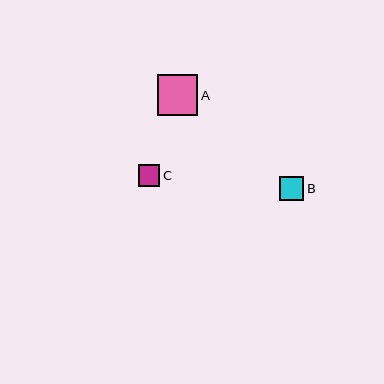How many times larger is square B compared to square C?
Square B is approximately 1.1 times the size of square C.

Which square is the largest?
Square A is the largest with a size of approximately 41 pixels.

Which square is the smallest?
Square C is the smallest with a size of approximately 22 pixels.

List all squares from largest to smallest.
From largest to smallest: A, B, C.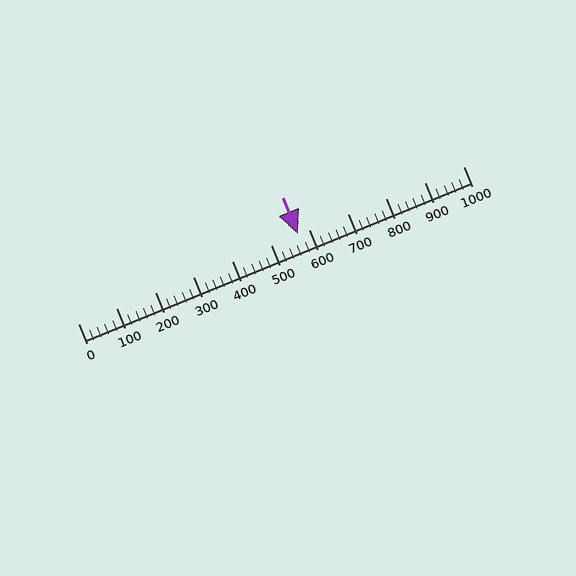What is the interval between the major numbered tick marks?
The major tick marks are spaced 100 units apart.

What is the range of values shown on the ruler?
The ruler shows values from 0 to 1000.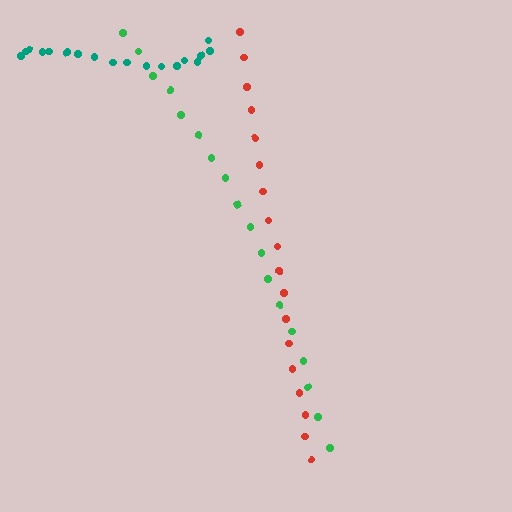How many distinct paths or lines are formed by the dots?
There are 3 distinct paths.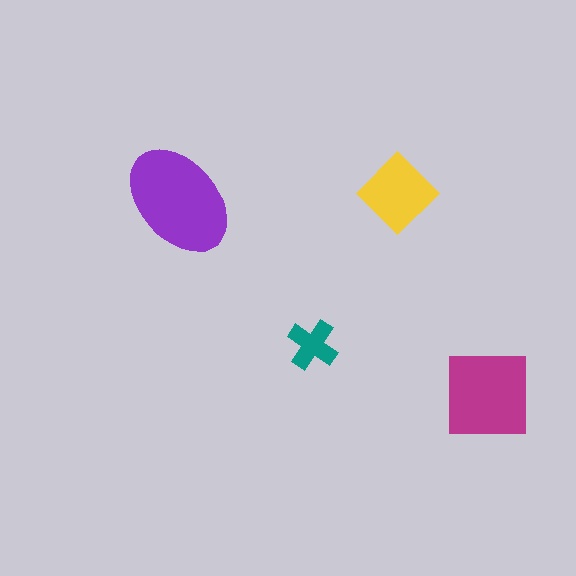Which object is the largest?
The purple ellipse.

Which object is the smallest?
The teal cross.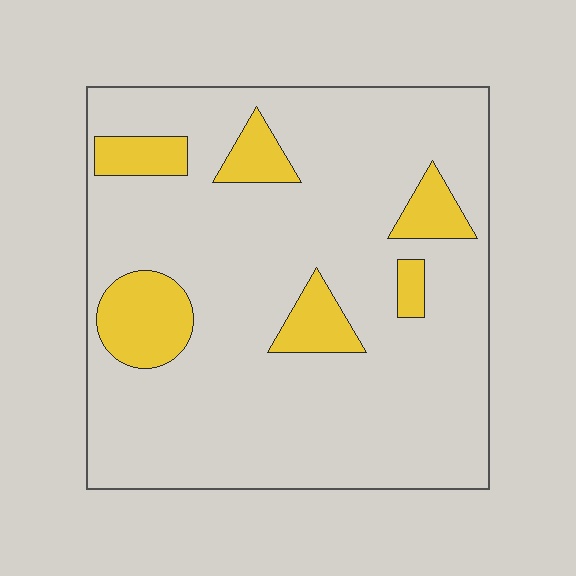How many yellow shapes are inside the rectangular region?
6.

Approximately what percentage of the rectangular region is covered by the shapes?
Approximately 15%.